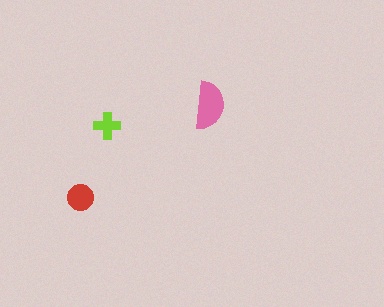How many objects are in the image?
There are 3 objects in the image.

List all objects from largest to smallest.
The pink semicircle, the red circle, the lime cross.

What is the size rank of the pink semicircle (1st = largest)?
1st.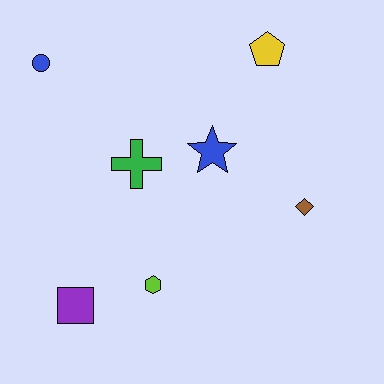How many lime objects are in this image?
There is 1 lime object.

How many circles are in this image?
There is 1 circle.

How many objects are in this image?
There are 7 objects.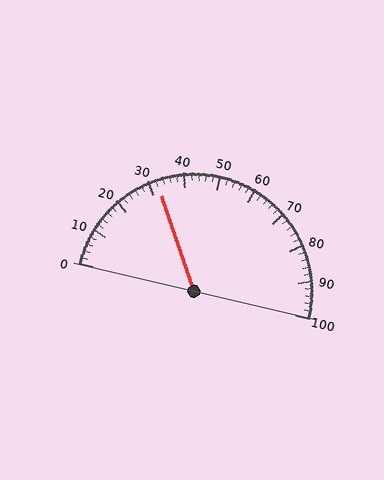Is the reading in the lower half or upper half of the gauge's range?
The reading is in the lower half of the range (0 to 100).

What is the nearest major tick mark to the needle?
The nearest major tick mark is 30.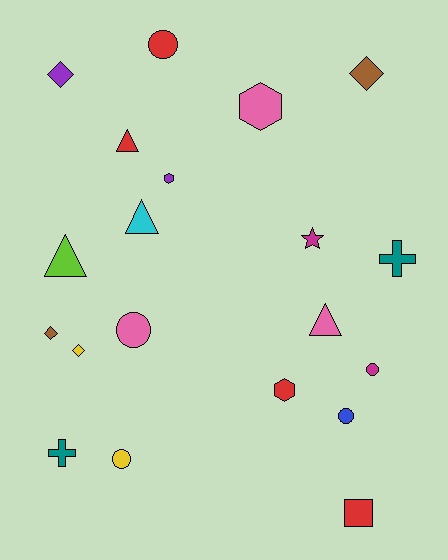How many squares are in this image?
There is 1 square.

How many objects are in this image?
There are 20 objects.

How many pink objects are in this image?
There are 3 pink objects.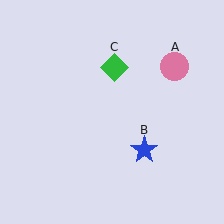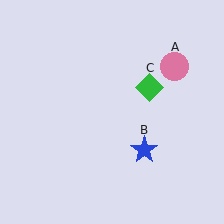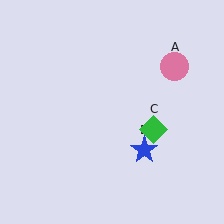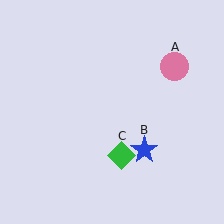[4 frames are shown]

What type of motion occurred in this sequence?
The green diamond (object C) rotated clockwise around the center of the scene.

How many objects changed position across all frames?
1 object changed position: green diamond (object C).